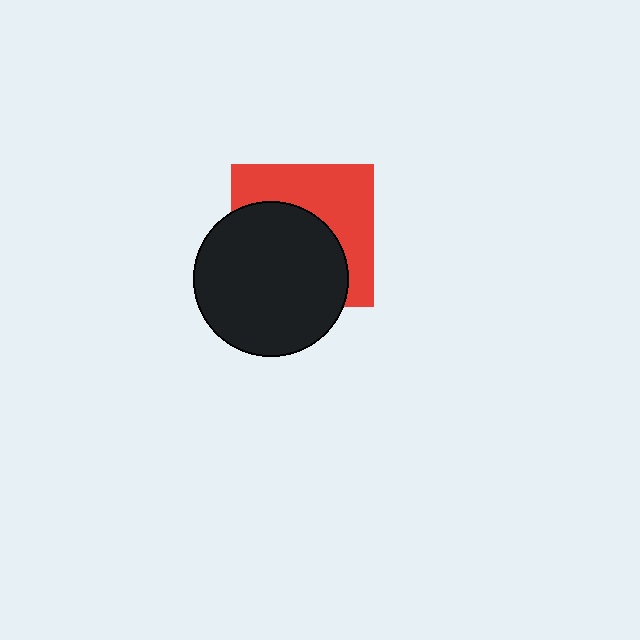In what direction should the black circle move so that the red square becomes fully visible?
The black circle should move toward the lower-left. That is the shortest direction to clear the overlap and leave the red square fully visible.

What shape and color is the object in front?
The object in front is a black circle.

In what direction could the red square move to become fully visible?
The red square could move toward the upper-right. That would shift it out from behind the black circle entirely.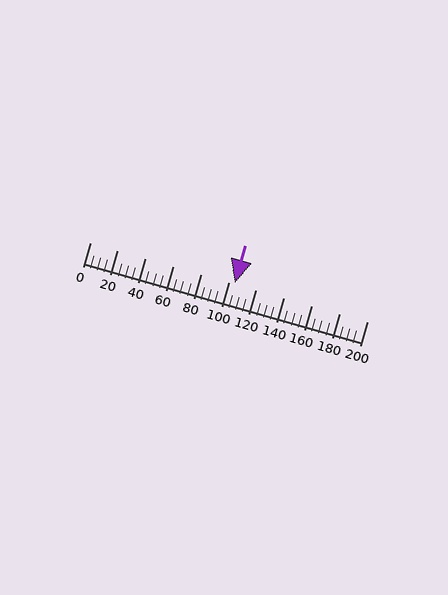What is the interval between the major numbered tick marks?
The major tick marks are spaced 20 units apart.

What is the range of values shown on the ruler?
The ruler shows values from 0 to 200.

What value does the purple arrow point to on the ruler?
The purple arrow points to approximately 105.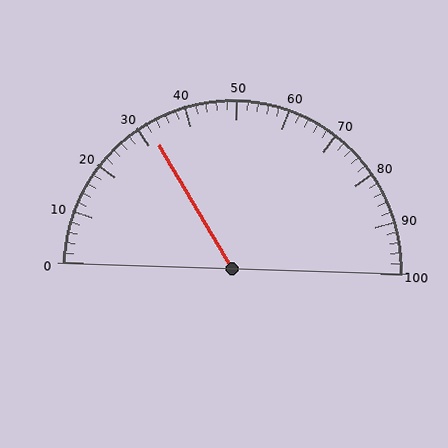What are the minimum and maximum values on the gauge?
The gauge ranges from 0 to 100.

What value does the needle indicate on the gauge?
The needle indicates approximately 32.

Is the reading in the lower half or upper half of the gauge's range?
The reading is in the lower half of the range (0 to 100).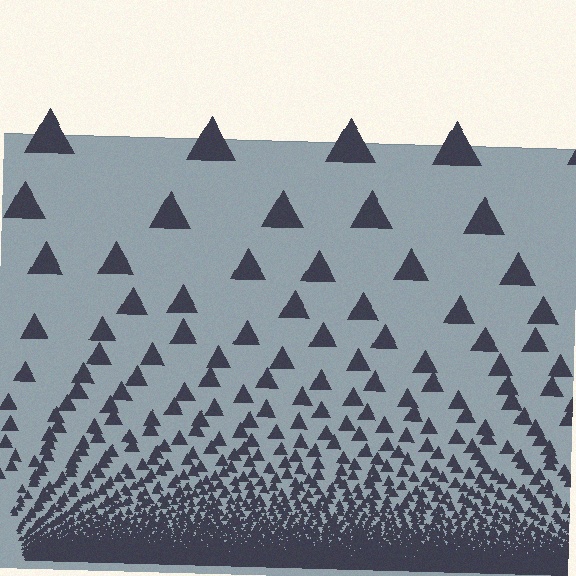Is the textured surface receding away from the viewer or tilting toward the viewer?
The surface appears to tilt toward the viewer. Texture elements get larger and sparser toward the top.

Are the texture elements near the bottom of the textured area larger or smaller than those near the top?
Smaller. The gradient is inverted — elements near the bottom are smaller and denser.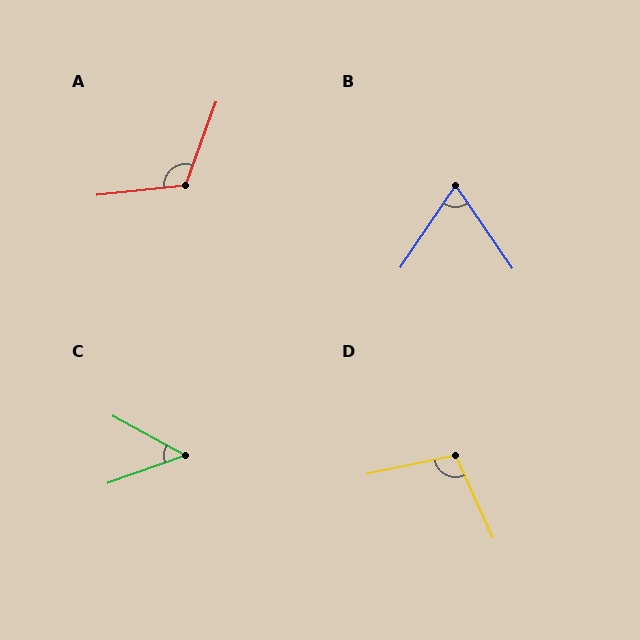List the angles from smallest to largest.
C (48°), B (68°), D (102°), A (116°).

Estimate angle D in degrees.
Approximately 102 degrees.